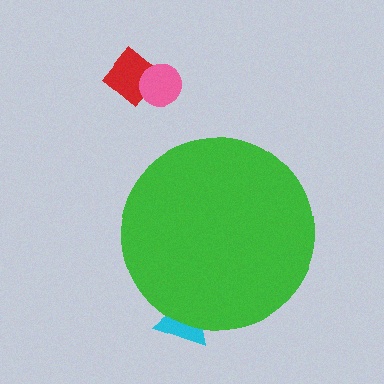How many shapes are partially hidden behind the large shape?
1 shape is partially hidden.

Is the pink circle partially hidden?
No, the pink circle is fully visible.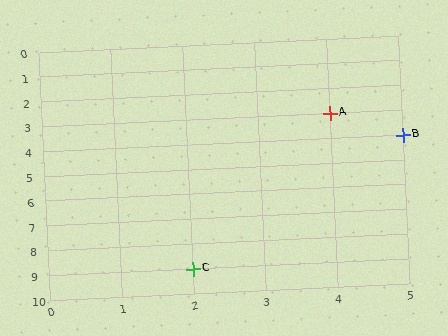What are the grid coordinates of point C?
Point C is at grid coordinates (2, 9).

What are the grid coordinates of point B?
Point B is at grid coordinates (5, 4).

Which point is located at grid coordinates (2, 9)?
Point C is at (2, 9).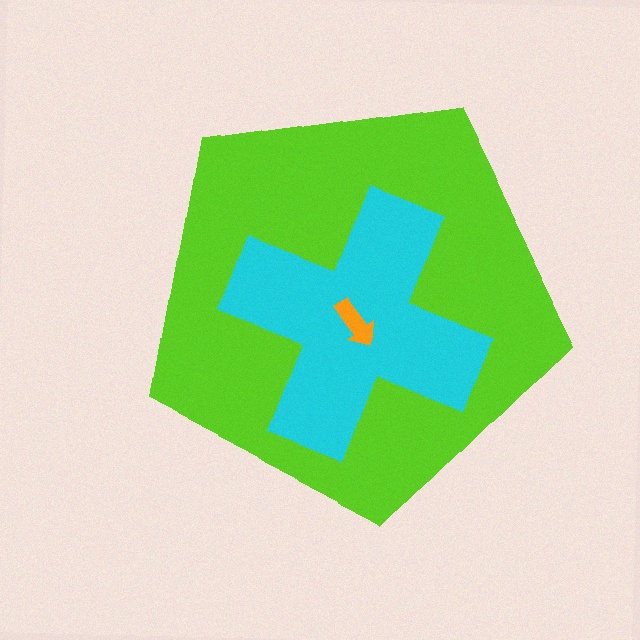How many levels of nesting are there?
3.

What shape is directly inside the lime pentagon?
The cyan cross.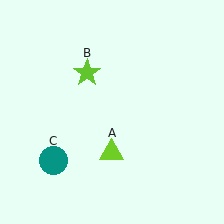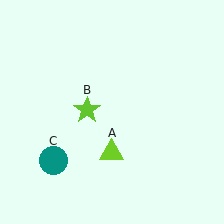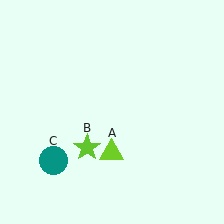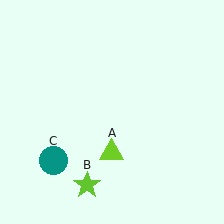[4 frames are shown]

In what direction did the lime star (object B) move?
The lime star (object B) moved down.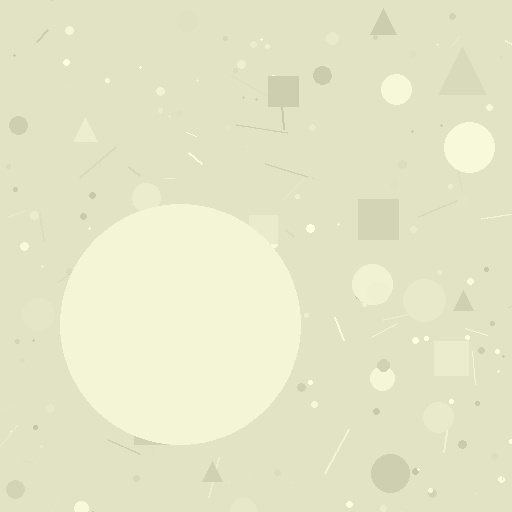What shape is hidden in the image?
A circle is hidden in the image.